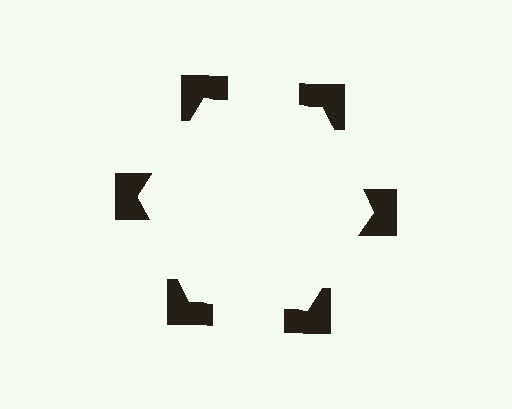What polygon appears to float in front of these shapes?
An illusory hexagon — its edges are inferred from the aligned wedge cuts in the notched squares, not physically drawn.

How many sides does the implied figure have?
6 sides.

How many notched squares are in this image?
There are 6 — one at each vertex of the illusory hexagon.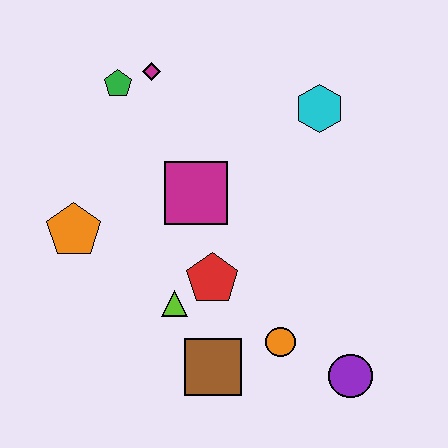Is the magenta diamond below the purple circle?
No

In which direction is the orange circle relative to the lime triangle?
The orange circle is to the right of the lime triangle.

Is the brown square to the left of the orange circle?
Yes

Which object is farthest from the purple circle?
The green pentagon is farthest from the purple circle.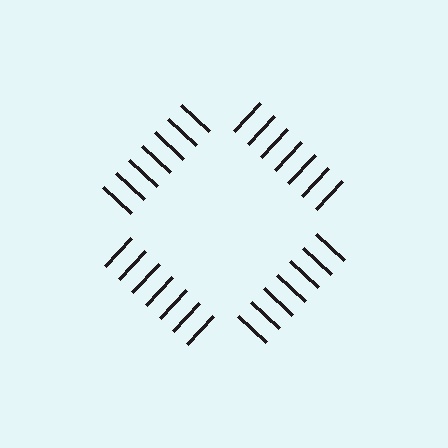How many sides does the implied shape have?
4 sides — the line-ends trace a square.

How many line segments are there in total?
28 — 7 along each of the 4 edges.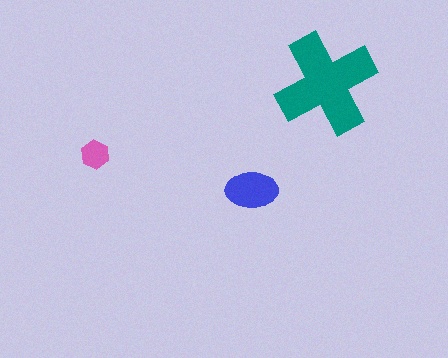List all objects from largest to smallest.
The teal cross, the blue ellipse, the pink hexagon.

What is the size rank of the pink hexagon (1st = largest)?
3rd.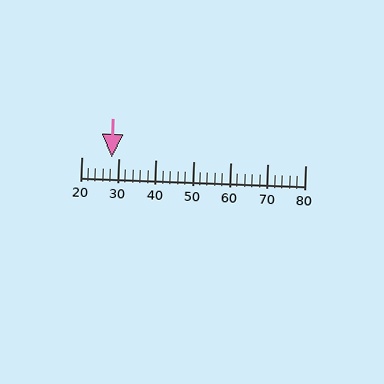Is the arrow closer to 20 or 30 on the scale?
The arrow is closer to 30.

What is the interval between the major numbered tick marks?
The major tick marks are spaced 10 units apart.